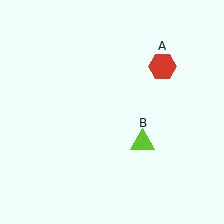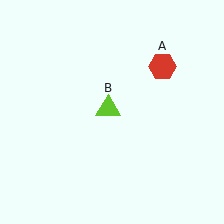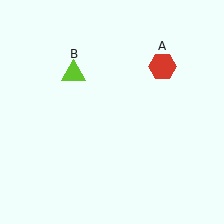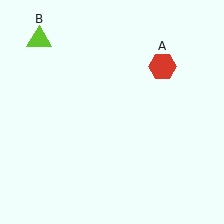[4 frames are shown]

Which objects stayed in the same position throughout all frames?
Red hexagon (object A) remained stationary.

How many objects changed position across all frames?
1 object changed position: lime triangle (object B).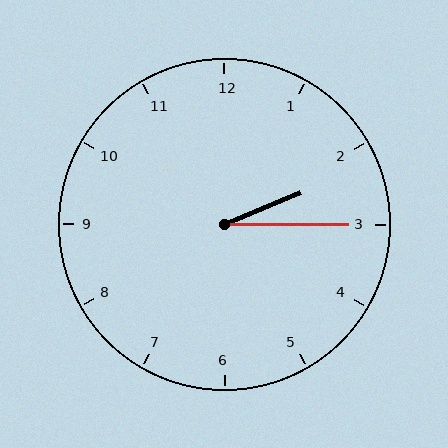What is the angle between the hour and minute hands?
Approximately 22 degrees.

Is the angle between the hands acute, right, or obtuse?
It is acute.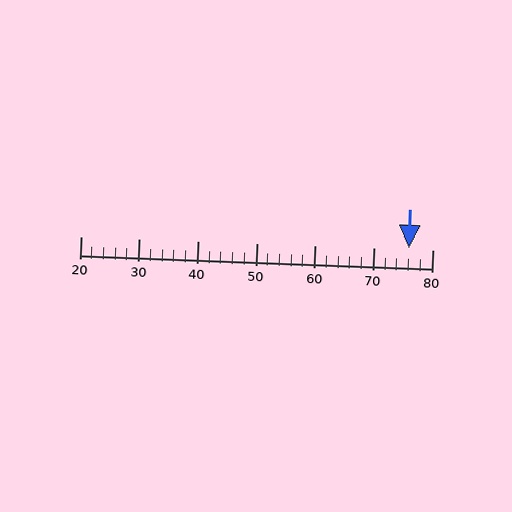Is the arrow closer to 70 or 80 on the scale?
The arrow is closer to 80.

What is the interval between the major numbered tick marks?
The major tick marks are spaced 10 units apart.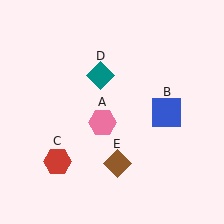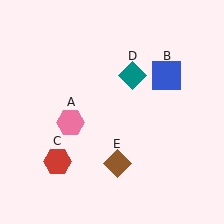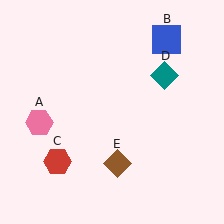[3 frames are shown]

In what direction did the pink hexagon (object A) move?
The pink hexagon (object A) moved left.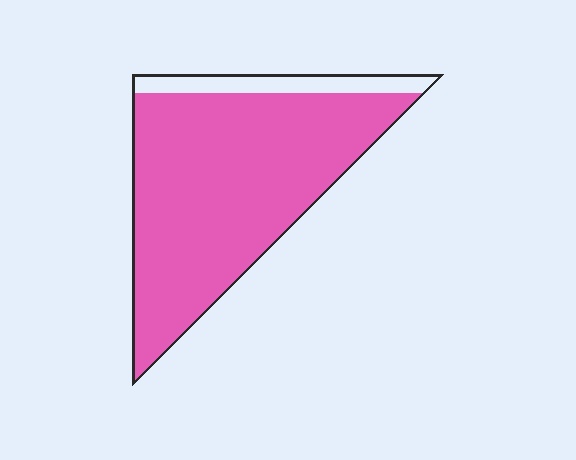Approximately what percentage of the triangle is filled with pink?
Approximately 90%.